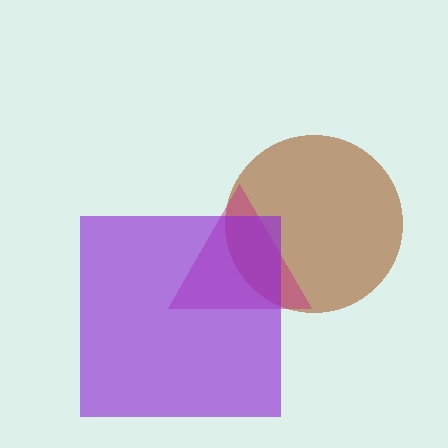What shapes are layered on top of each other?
The layered shapes are: a brown circle, a magenta triangle, a purple square.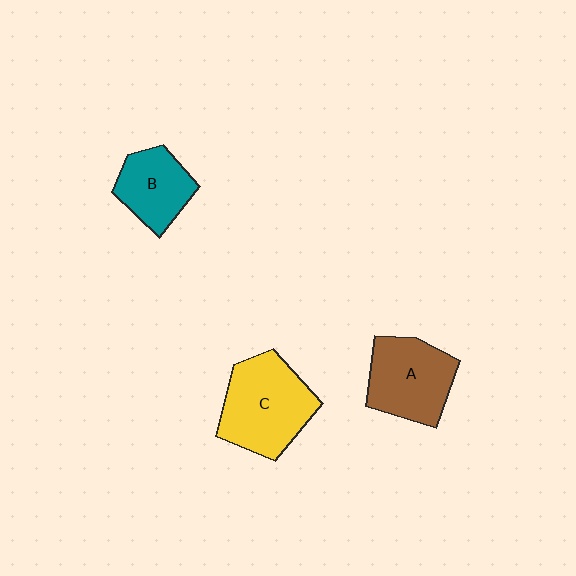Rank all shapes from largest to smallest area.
From largest to smallest: C (yellow), A (brown), B (teal).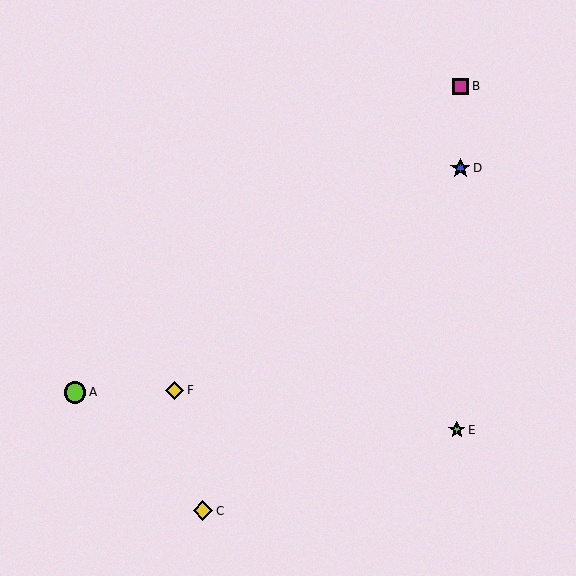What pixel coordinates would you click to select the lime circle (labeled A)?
Click at (75, 392) to select the lime circle A.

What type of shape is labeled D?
Shape D is a blue star.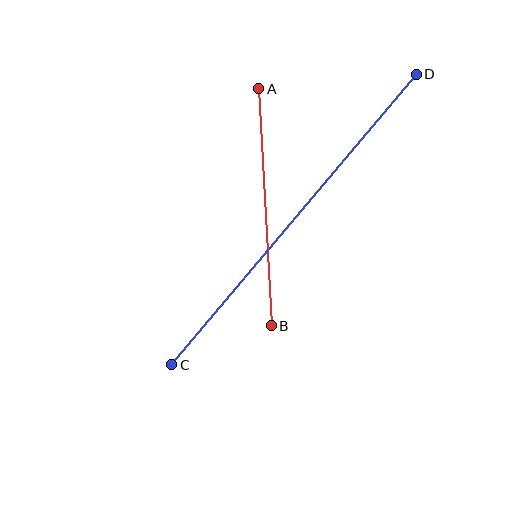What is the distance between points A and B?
The distance is approximately 237 pixels.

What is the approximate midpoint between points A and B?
The midpoint is at approximately (265, 207) pixels.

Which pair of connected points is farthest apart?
Points C and D are farthest apart.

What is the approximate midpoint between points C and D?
The midpoint is at approximately (294, 219) pixels.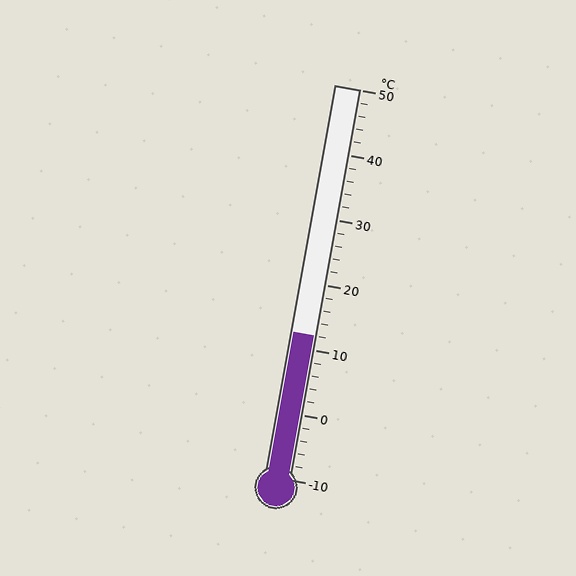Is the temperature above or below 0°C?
The temperature is above 0°C.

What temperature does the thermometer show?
The thermometer shows approximately 12°C.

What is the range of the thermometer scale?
The thermometer scale ranges from -10°C to 50°C.